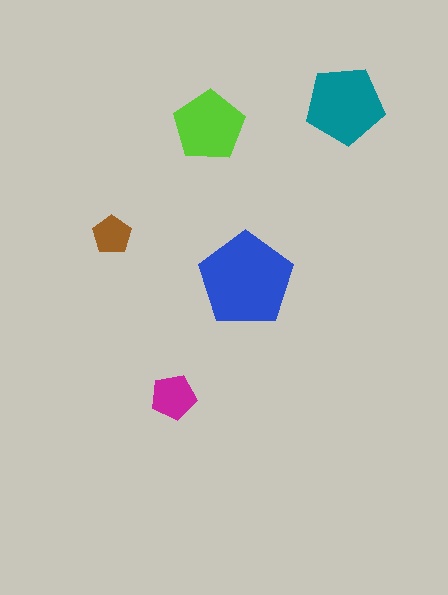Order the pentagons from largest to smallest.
the blue one, the teal one, the lime one, the magenta one, the brown one.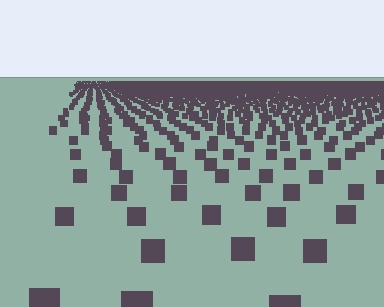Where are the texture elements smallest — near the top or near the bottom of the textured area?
Near the top.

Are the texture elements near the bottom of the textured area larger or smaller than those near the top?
Larger. Near the bottom, elements are closer to the viewer and appear at a bigger on-screen size.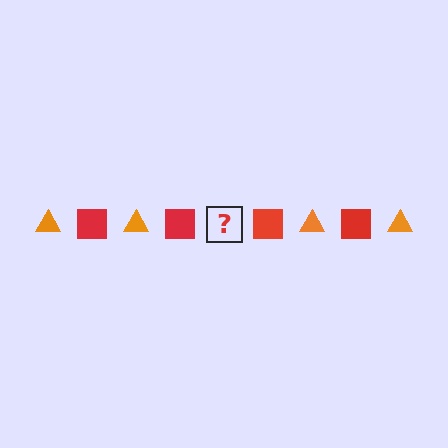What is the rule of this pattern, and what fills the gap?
The rule is that the pattern alternates between orange triangle and red square. The gap should be filled with an orange triangle.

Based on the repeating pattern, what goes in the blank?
The blank should be an orange triangle.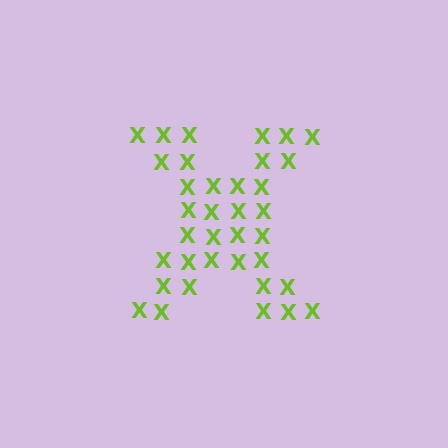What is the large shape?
The large shape is the letter X.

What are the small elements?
The small elements are letter X's.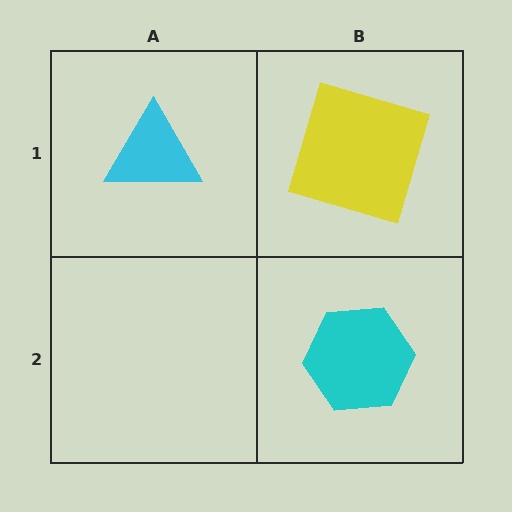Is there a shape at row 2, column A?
No, that cell is empty.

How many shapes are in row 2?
1 shape.